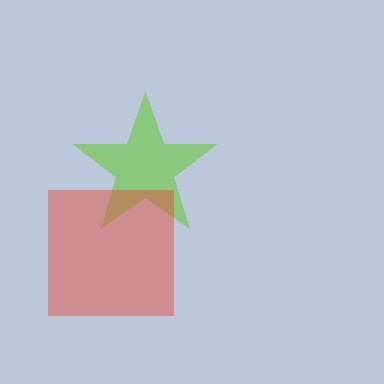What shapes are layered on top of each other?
The layered shapes are: a lime star, a red square.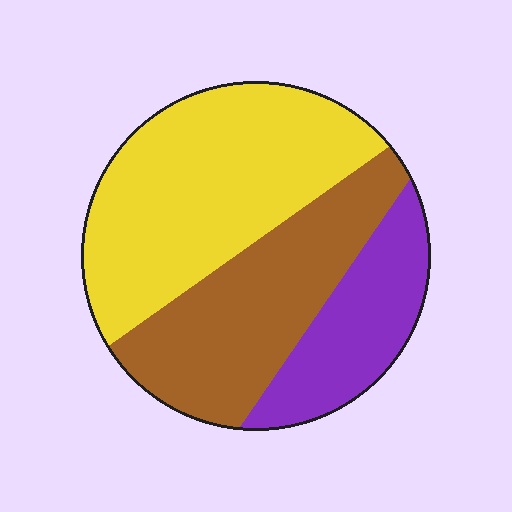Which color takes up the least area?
Purple, at roughly 20%.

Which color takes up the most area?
Yellow, at roughly 45%.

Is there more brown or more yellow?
Yellow.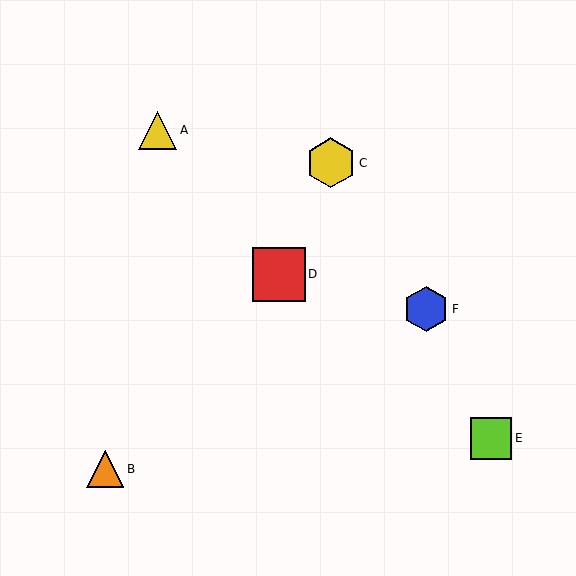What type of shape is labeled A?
Shape A is a yellow triangle.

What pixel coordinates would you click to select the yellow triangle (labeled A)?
Click at (158, 130) to select the yellow triangle A.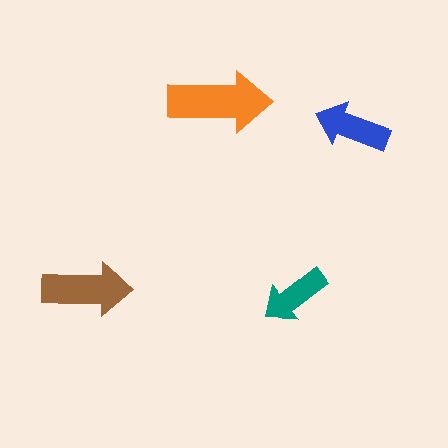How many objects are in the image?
There are 4 objects in the image.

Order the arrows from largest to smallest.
the orange one, the brown one, the blue one, the teal one.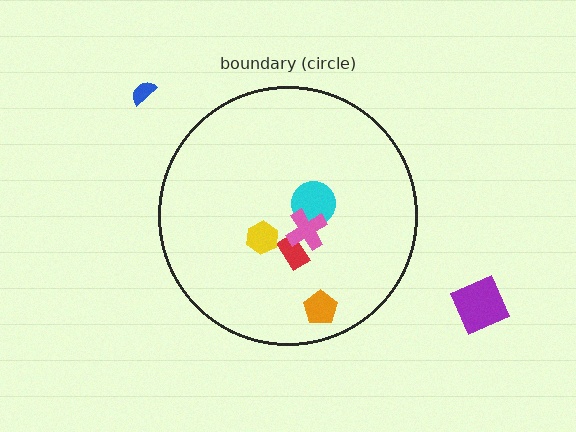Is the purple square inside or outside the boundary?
Outside.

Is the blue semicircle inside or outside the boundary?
Outside.